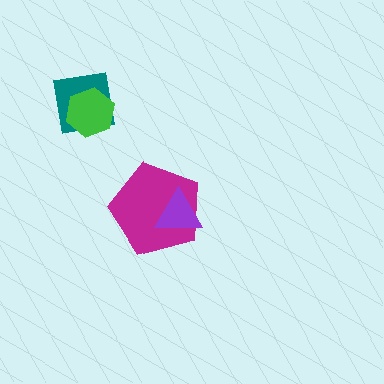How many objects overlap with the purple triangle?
1 object overlaps with the purple triangle.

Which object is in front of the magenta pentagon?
The purple triangle is in front of the magenta pentagon.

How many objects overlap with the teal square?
1 object overlaps with the teal square.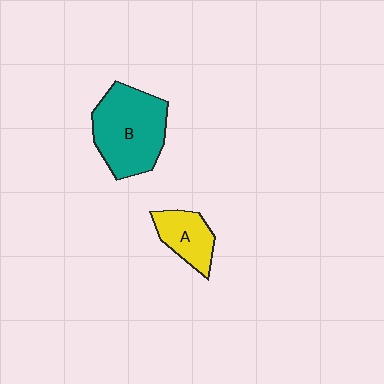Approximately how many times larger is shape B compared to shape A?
Approximately 2.1 times.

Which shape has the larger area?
Shape B (teal).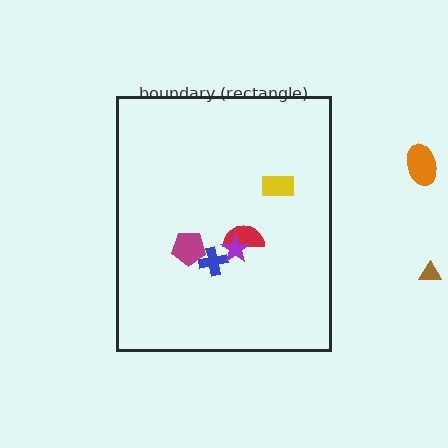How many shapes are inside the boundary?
5 inside, 2 outside.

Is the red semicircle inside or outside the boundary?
Inside.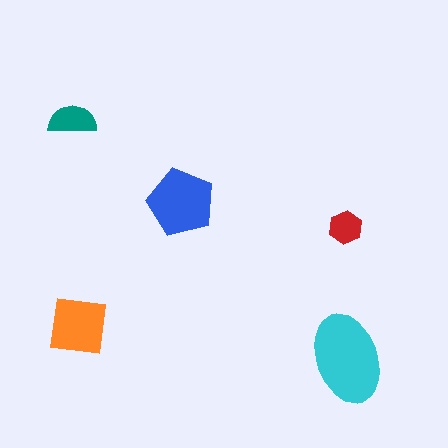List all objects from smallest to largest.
The red hexagon, the teal semicircle, the orange square, the blue pentagon, the cyan ellipse.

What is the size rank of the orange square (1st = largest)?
3rd.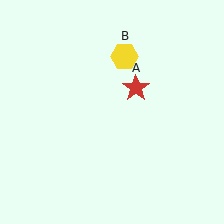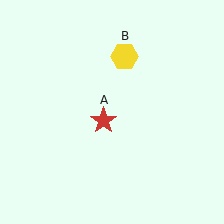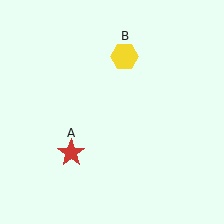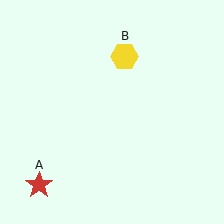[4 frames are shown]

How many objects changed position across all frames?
1 object changed position: red star (object A).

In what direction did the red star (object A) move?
The red star (object A) moved down and to the left.